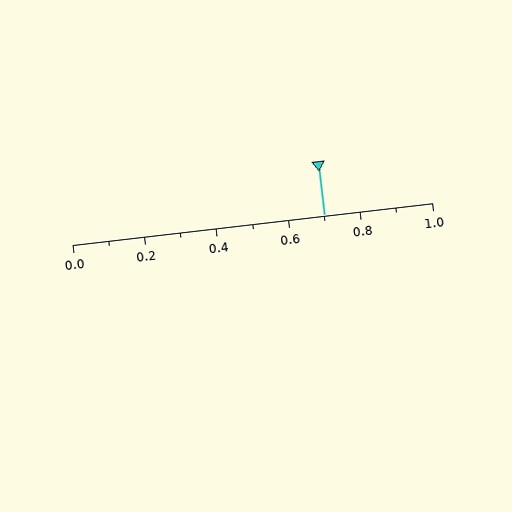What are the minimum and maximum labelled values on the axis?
The axis runs from 0.0 to 1.0.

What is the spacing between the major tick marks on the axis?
The major ticks are spaced 0.2 apart.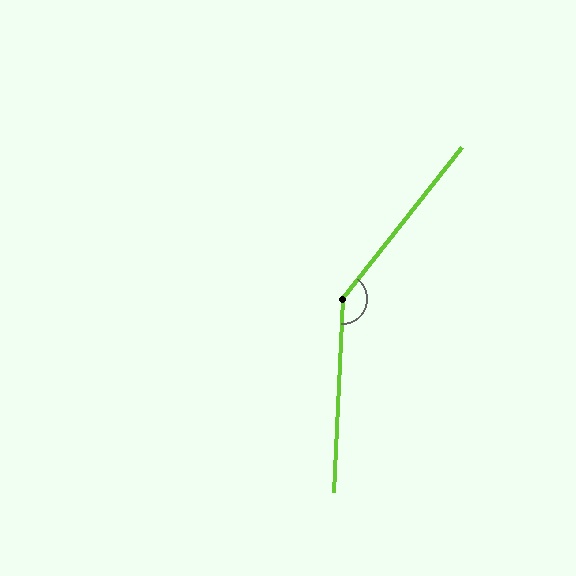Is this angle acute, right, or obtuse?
It is obtuse.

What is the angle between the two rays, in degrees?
Approximately 144 degrees.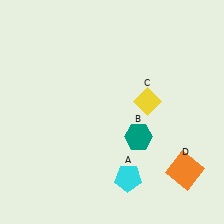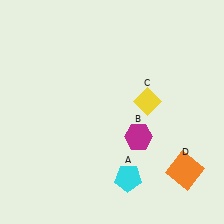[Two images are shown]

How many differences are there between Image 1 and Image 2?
There is 1 difference between the two images.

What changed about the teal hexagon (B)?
In Image 1, B is teal. In Image 2, it changed to magenta.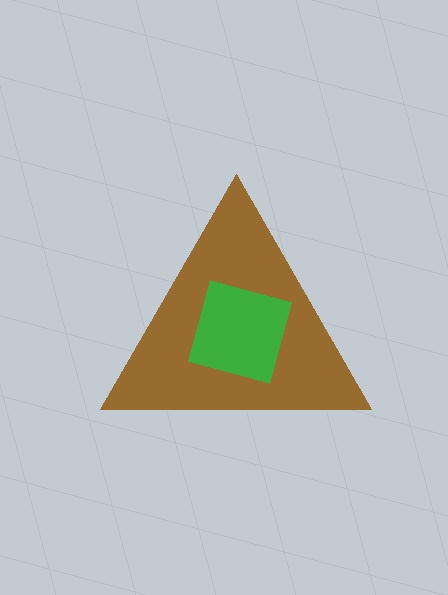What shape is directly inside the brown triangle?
The green diamond.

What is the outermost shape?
The brown triangle.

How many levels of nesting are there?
2.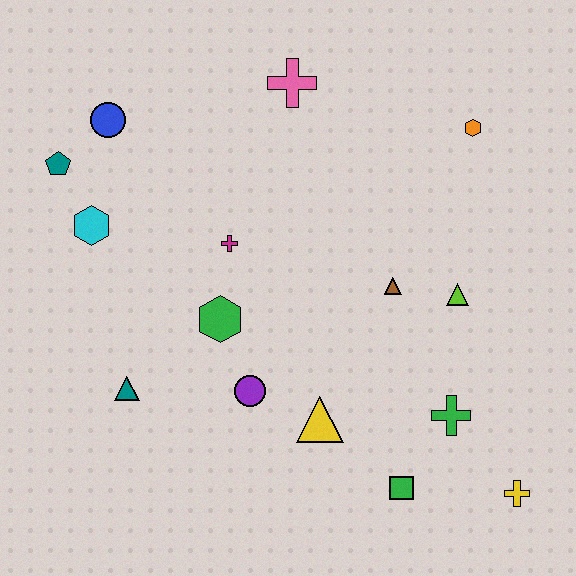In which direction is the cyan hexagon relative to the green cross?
The cyan hexagon is to the left of the green cross.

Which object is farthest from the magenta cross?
The yellow cross is farthest from the magenta cross.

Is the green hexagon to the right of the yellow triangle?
No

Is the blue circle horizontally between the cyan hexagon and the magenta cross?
Yes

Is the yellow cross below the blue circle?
Yes